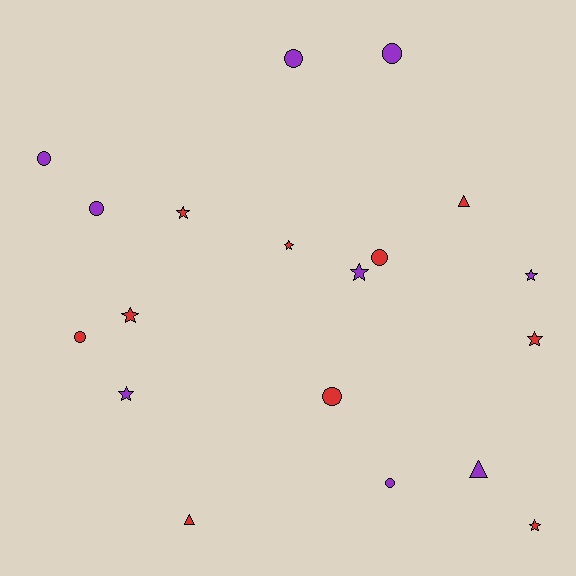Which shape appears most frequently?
Circle, with 8 objects.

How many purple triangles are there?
There is 1 purple triangle.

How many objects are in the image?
There are 19 objects.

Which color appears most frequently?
Red, with 10 objects.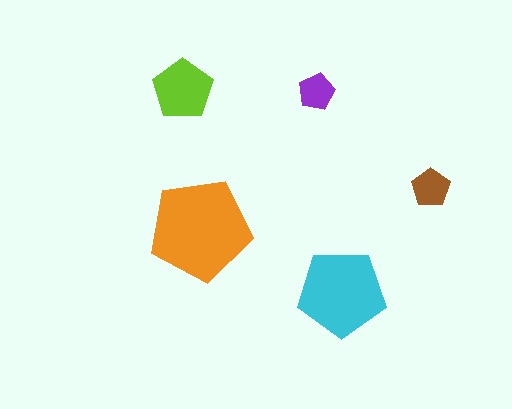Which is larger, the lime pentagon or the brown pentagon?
The lime one.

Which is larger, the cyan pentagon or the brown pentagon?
The cyan one.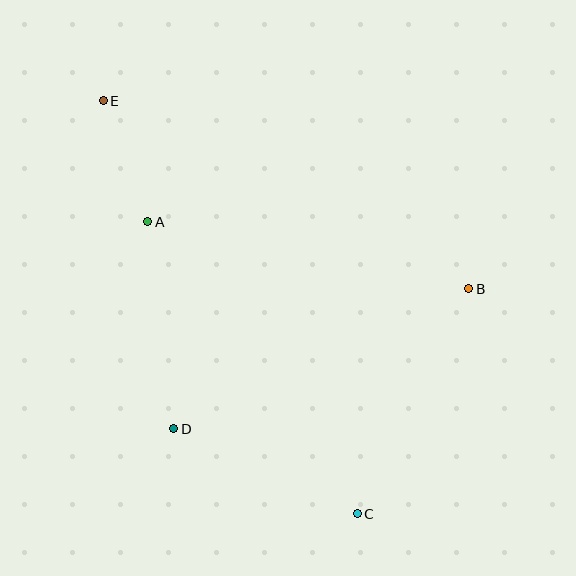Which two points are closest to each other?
Points A and E are closest to each other.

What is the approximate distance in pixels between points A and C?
The distance between A and C is approximately 359 pixels.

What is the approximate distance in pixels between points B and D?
The distance between B and D is approximately 327 pixels.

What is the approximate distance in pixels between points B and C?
The distance between B and C is approximately 251 pixels.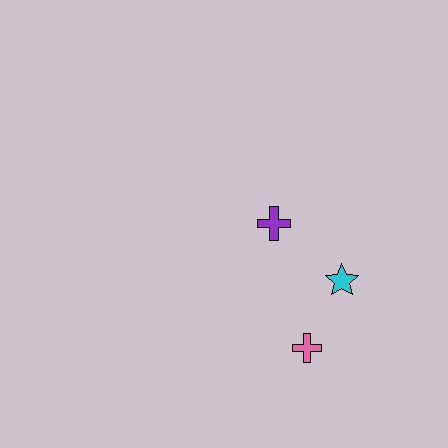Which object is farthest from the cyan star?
The purple cross is farthest from the cyan star.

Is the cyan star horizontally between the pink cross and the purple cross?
No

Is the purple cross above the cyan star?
Yes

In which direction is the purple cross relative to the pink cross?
The purple cross is above the pink cross.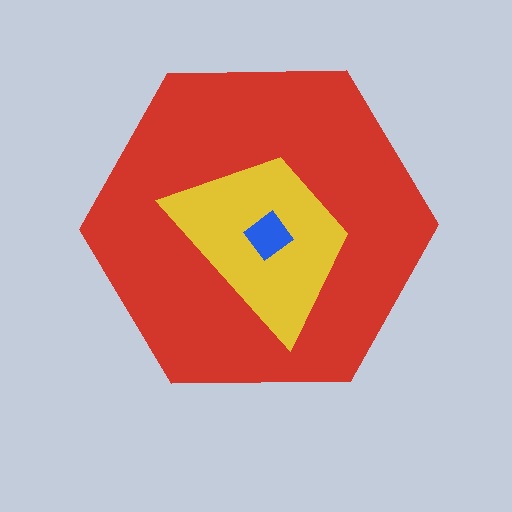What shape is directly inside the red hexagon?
The yellow trapezoid.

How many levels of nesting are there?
3.